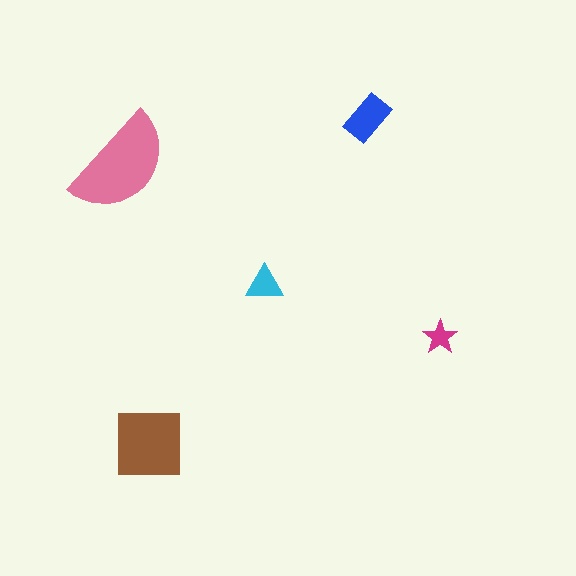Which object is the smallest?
The magenta star.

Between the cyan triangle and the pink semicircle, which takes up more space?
The pink semicircle.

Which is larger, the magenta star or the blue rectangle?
The blue rectangle.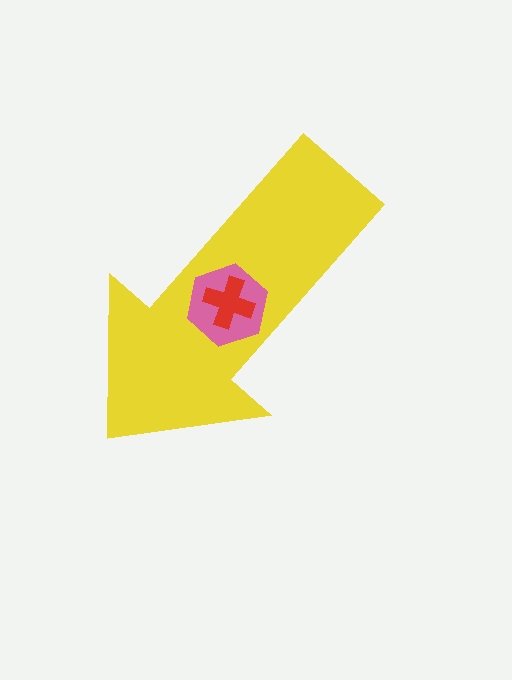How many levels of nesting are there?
3.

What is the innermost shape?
The red cross.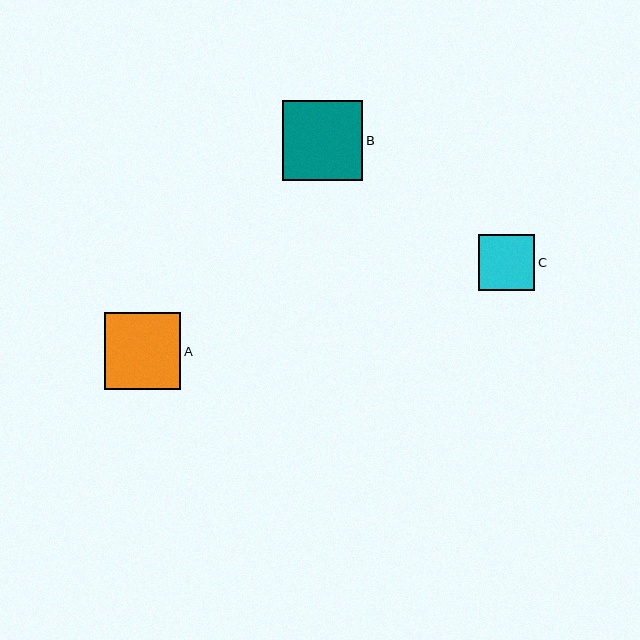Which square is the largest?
Square B is the largest with a size of approximately 80 pixels.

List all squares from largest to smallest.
From largest to smallest: B, A, C.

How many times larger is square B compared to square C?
Square B is approximately 1.4 times the size of square C.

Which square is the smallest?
Square C is the smallest with a size of approximately 56 pixels.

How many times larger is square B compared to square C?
Square B is approximately 1.4 times the size of square C.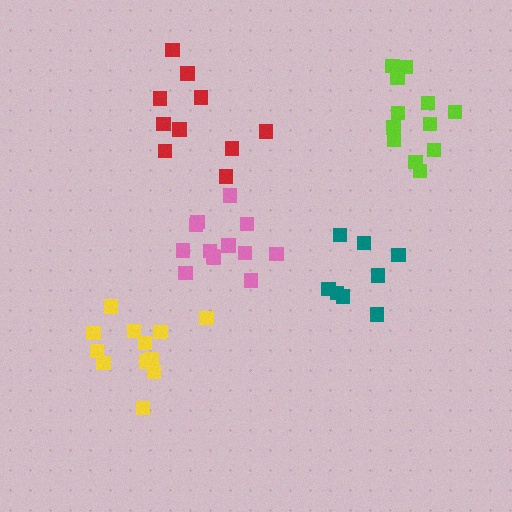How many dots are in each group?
Group 1: 10 dots, Group 2: 8 dots, Group 3: 12 dots, Group 4: 12 dots, Group 5: 13 dots (55 total).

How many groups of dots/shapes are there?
There are 5 groups.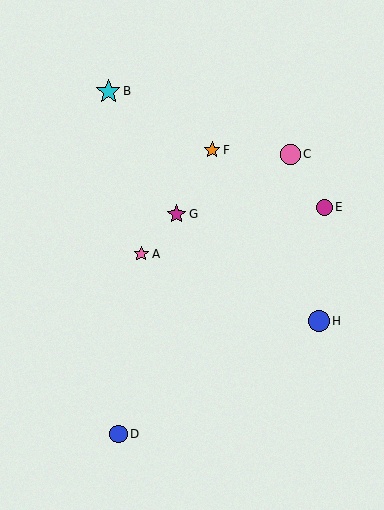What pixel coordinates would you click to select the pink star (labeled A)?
Click at (141, 254) to select the pink star A.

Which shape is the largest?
The cyan star (labeled B) is the largest.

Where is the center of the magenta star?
The center of the magenta star is at (176, 214).